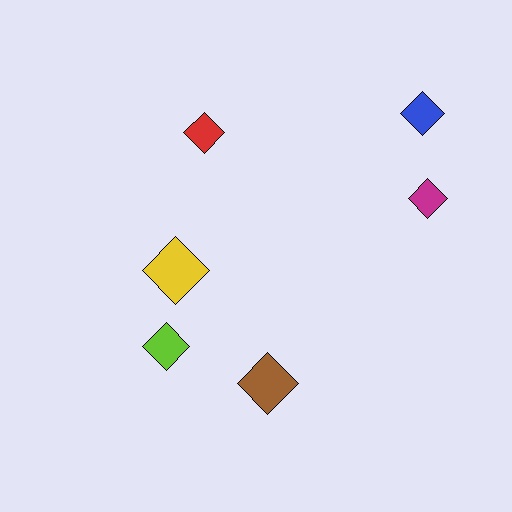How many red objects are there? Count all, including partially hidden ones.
There is 1 red object.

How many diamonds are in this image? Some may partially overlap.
There are 6 diamonds.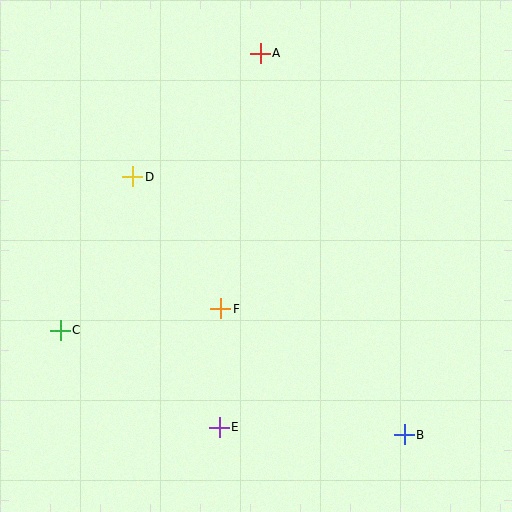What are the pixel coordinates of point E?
Point E is at (219, 427).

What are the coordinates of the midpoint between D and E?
The midpoint between D and E is at (176, 302).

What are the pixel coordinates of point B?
Point B is at (404, 435).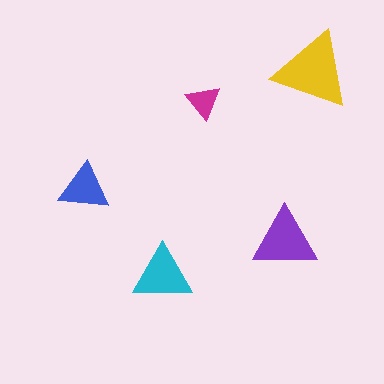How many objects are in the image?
There are 5 objects in the image.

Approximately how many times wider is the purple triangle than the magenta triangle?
About 2 times wider.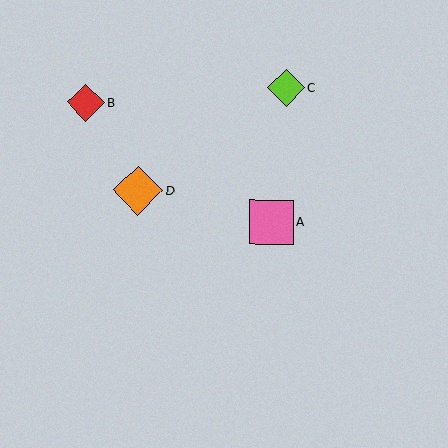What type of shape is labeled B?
Shape B is a red diamond.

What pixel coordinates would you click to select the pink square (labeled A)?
Click at (271, 222) to select the pink square A.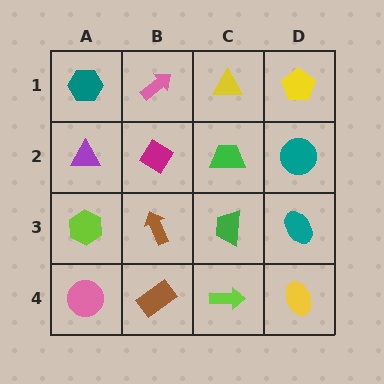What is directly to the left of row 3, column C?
A brown arrow.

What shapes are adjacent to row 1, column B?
A magenta diamond (row 2, column B), a teal hexagon (row 1, column A), a yellow triangle (row 1, column C).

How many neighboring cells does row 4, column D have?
2.